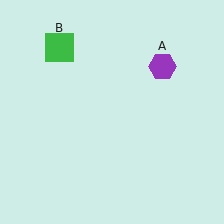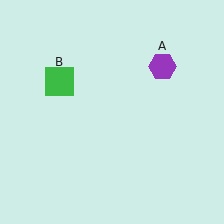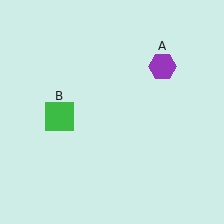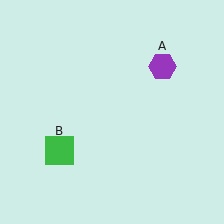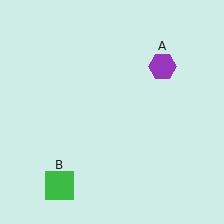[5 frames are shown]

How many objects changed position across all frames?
1 object changed position: green square (object B).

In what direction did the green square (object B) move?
The green square (object B) moved down.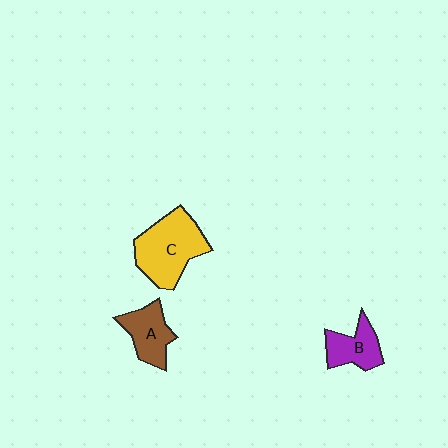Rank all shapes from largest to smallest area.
From largest to smallest: C (yellow), A (brown), B (purple).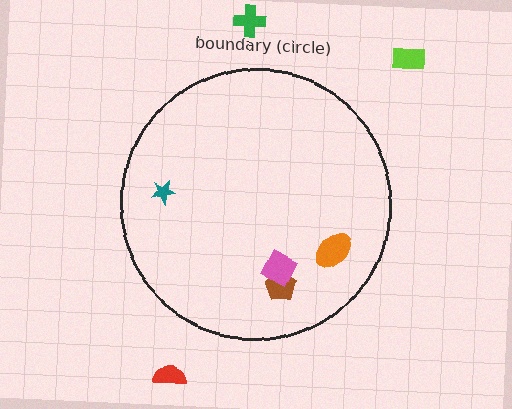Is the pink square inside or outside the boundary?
Inside.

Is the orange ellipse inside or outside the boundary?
Inside.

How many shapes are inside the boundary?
4 inside, 3 outside.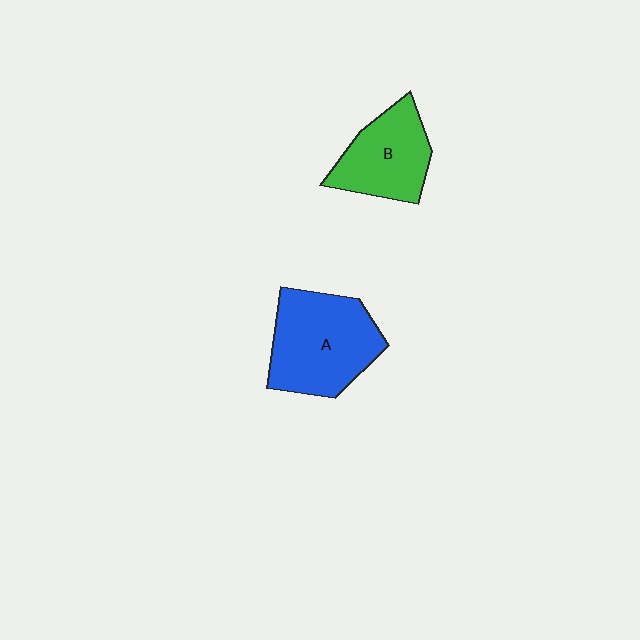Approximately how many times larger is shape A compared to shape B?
Approximately 1.4 times.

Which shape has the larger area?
Shape A (blue).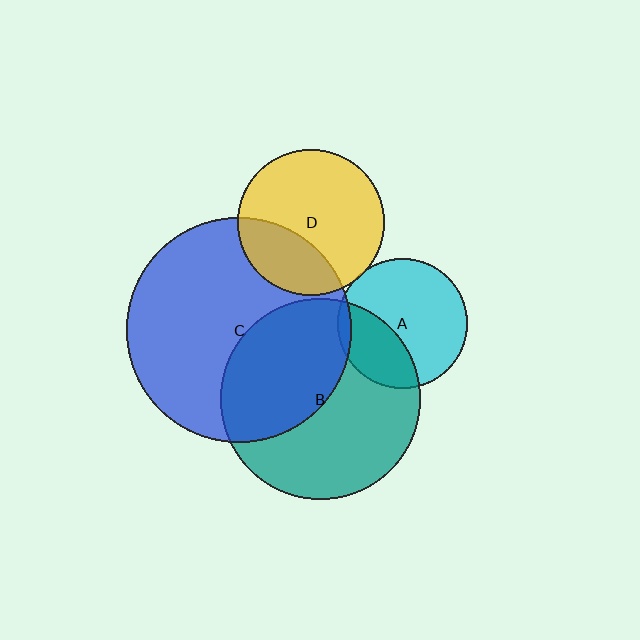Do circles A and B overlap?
Yes.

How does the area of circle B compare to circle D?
Approximately 1.9 times.